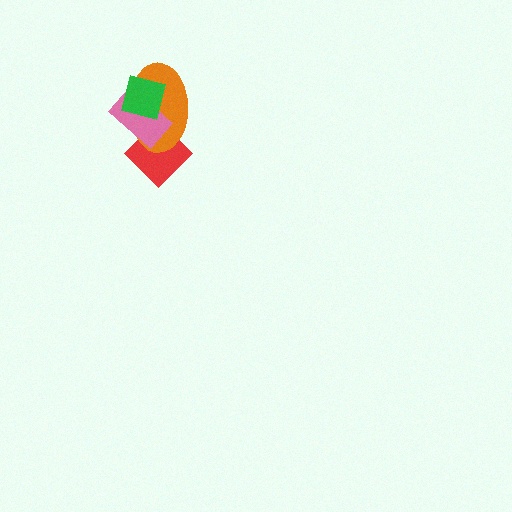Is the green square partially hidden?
No, no other shape covers it.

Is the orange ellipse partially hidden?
Yes, it is partially covered by another shape.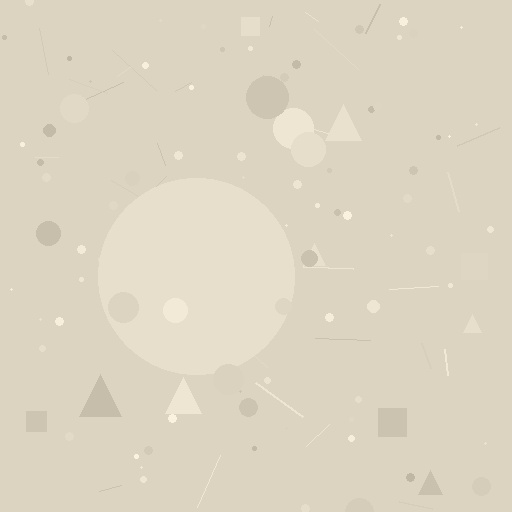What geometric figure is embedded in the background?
A circle is embedded in the background.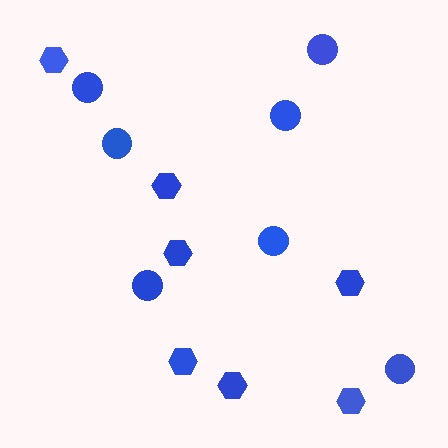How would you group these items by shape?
There are 2 groups: one group of hexagons (7) and one group of circles (7).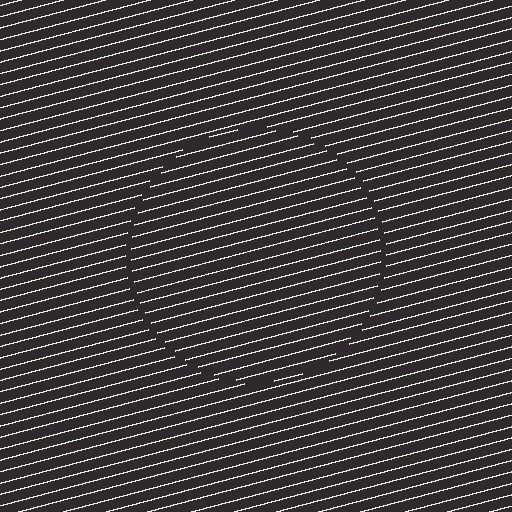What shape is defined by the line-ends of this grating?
An illusory circle. The interior of the shape contains the same grating, shifted by half a period — the contour is defined by the phase discontinuity where line-ends from the inner and outer gratings abut.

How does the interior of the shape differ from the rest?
The interior of the shape contains the same grating, shifted by half a period — the contour is defined by the phase discontinuity where line-ends from the inner and outer gratings abut.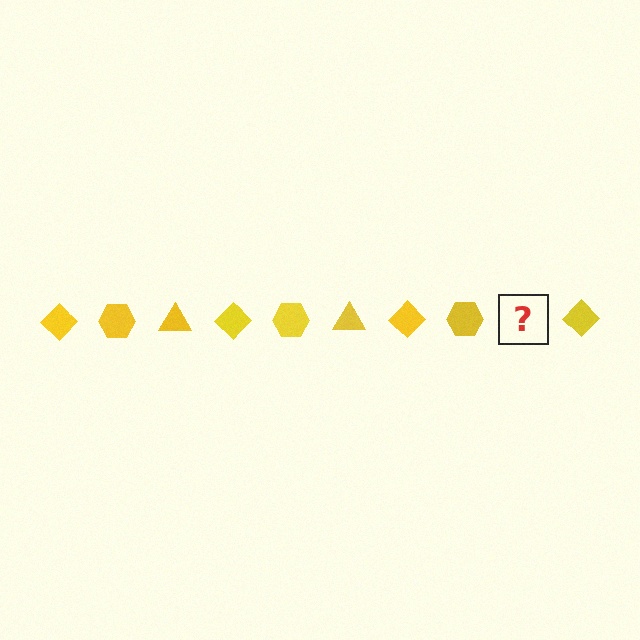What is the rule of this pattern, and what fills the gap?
The rule is that the pattern cycles through diamond, hexagon, triangle shapes in yellow. The gap should be filled with a yellow triangle.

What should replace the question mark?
The question mark should be replaced with a yellow triangle.